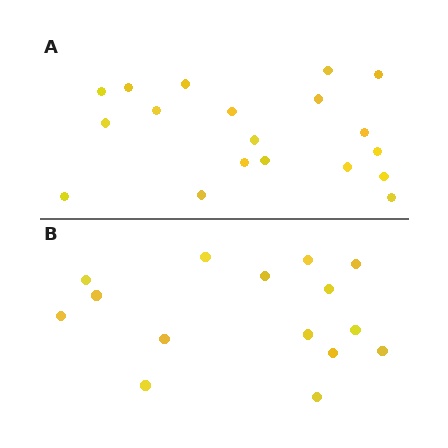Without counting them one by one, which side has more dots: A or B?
Region A (the top region) has more dots.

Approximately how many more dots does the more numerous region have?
Region A has about 4 more dots than region B.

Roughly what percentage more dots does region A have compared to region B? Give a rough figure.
About 25% more.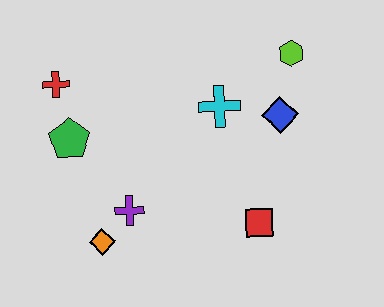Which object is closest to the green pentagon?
The red cross is closest to the green pentagon.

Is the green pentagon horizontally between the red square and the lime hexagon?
No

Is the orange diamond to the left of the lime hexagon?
Yes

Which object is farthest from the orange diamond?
The lime hexagon is farthest from the orange diamond.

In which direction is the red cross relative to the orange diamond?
The red cross is above the orange diamond.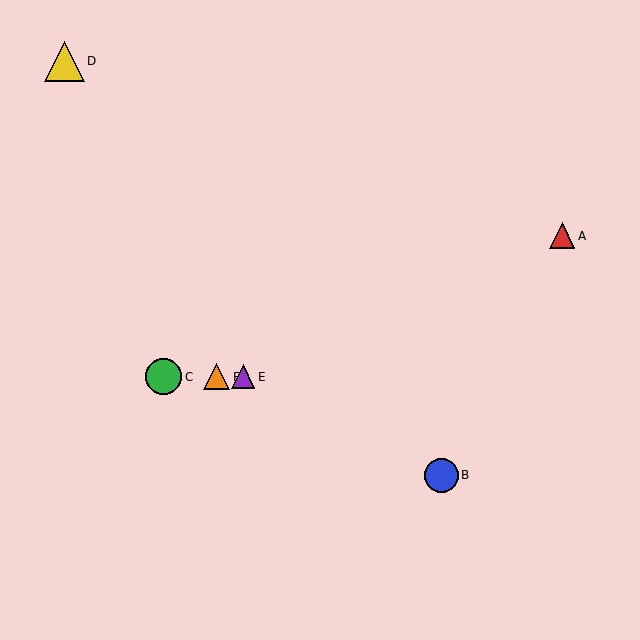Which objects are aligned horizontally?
Objects C, E, F are aligned horizontally.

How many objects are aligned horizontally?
3 objects (C, E, F) are aligned horizontally.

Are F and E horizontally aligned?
Yes, both are at y≈377.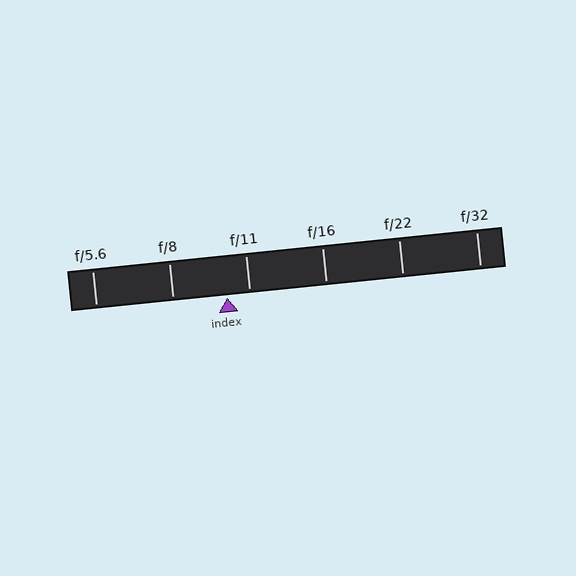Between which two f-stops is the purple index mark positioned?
The index mark is between f/8 and f/11.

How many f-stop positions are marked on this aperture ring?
There are 6 f-stop positions marked.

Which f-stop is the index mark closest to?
The index mark is closest to f/11.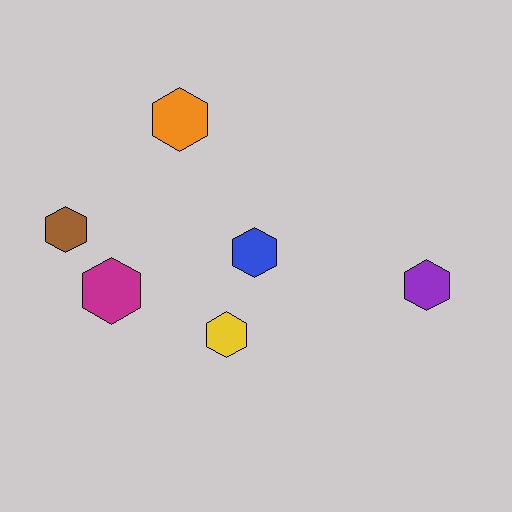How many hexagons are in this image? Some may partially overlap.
There are 6 hexagons.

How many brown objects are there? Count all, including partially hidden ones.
There is 1 brown object.